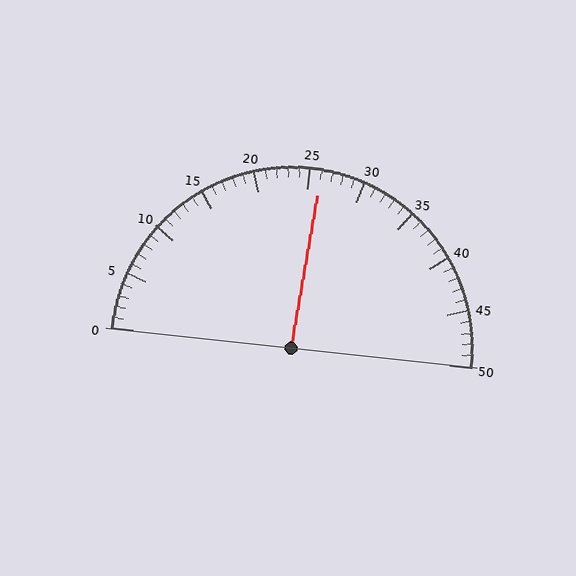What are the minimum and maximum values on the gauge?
The gauge ranges from 0 to 50.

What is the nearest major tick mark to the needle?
The nearest major tick mark is 25.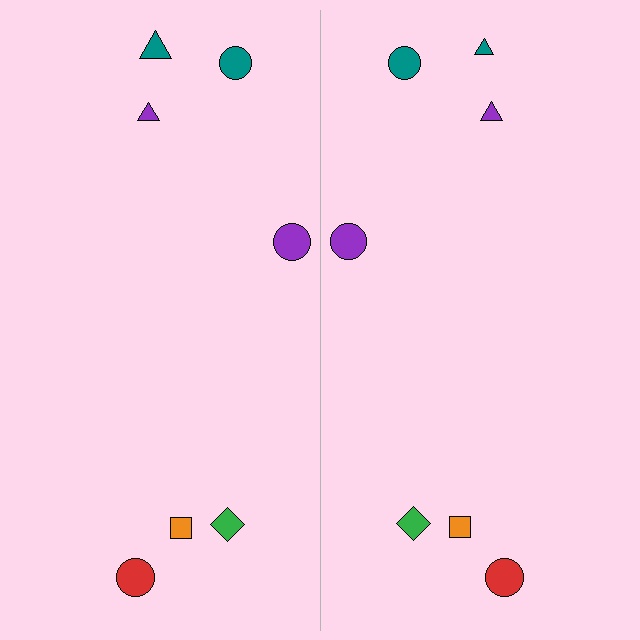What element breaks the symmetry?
The teal triangle on the right side has a different size than its mirror counterpart.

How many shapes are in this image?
There are 14 shapes in this image.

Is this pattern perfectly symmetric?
No, the pattern is not perfectly symmetric. The teal triangle on the right side has a different size than its mirror counterpart.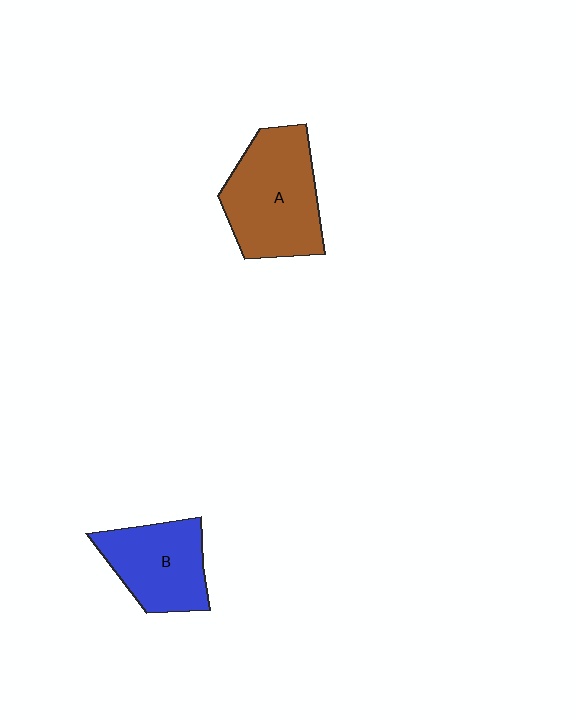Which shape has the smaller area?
Shape B (blue).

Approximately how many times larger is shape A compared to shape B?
Approximately 1.3 times.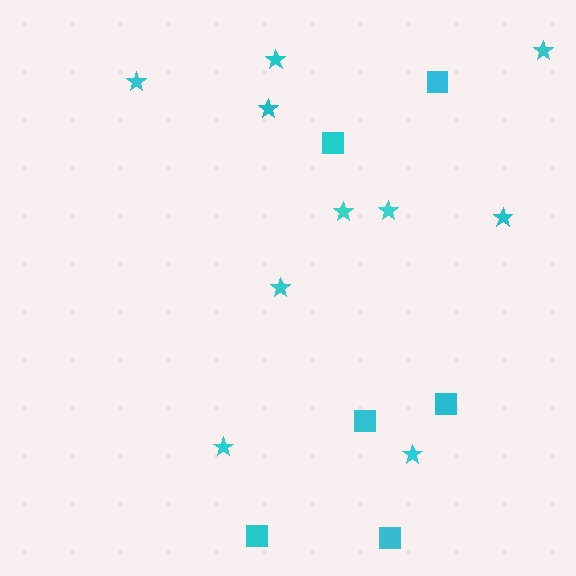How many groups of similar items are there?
There are 2 groups: one group of stars (10) and one group of squares (6).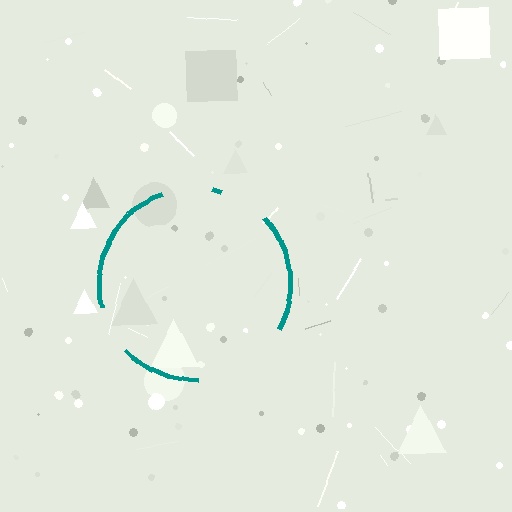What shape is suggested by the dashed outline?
The dashed outline suggests a circle.